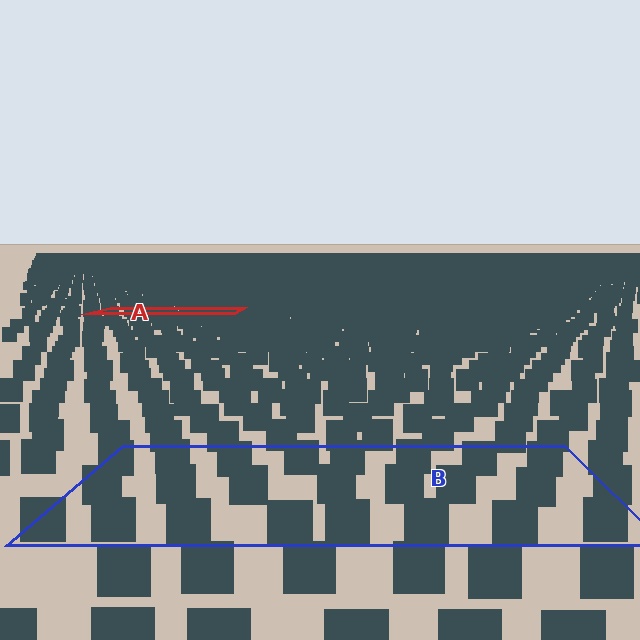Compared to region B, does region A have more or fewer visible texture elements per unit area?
Region A has more texture elements per unit area — they are packed more densely because it is farther away.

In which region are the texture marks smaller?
The texture marks are smaller in region A, because it is farther away.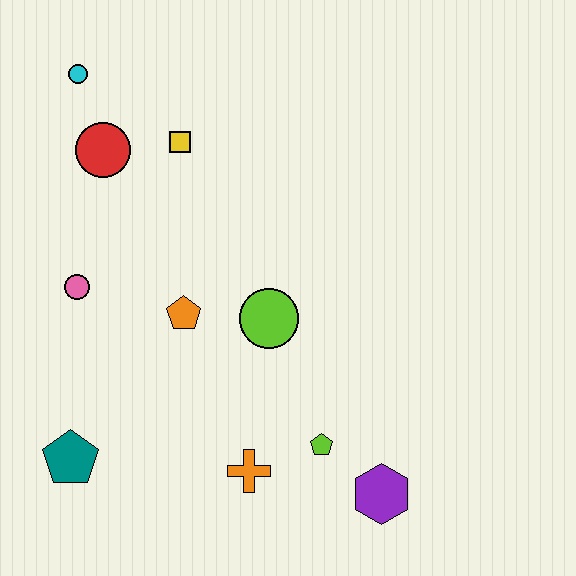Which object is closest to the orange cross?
The lime pentagon is closest to the orange cross.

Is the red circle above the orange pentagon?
Yes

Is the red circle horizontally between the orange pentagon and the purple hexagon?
No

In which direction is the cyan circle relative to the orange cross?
The cyan circle is above the orange cross.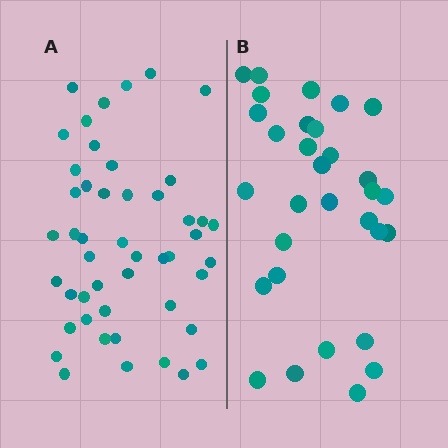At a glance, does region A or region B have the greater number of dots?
Region A (the left region) has more dots.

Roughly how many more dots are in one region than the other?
Region A has approximately 15 more dots than region B.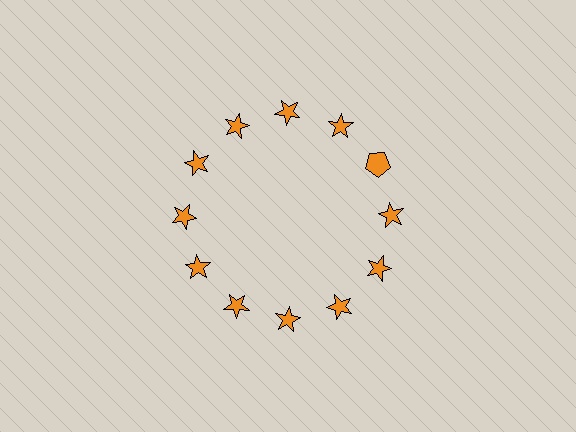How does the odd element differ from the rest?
It has a different shape: pentagon instead of star.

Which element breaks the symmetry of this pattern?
The orange pentagon at roughly the 2 o'clock position breaks the symmetry. All other shapes are orange stars.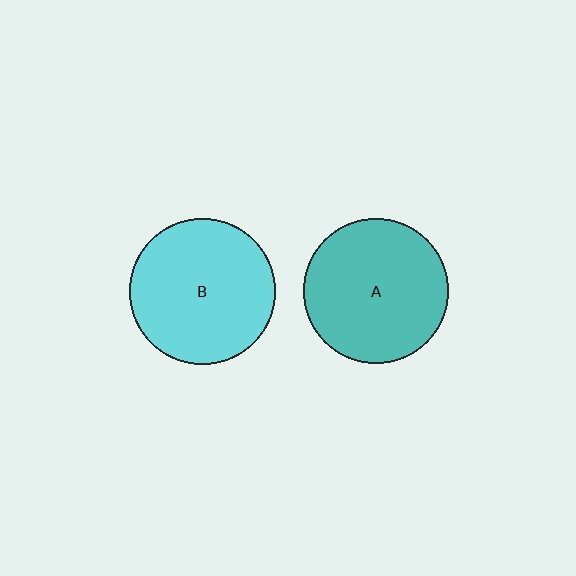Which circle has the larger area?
Circle B (cyan).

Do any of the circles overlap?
No, none of the circles overlap.